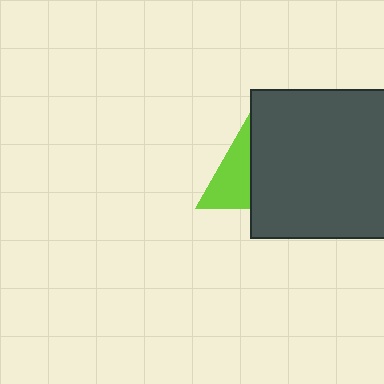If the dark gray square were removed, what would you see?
You would see the complete lime triangle.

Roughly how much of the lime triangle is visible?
A small part of it is visible (roughly 36%).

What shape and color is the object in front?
The object in front is a dark gray square.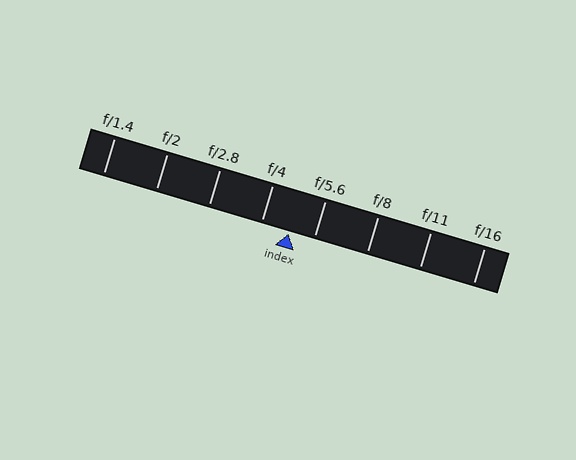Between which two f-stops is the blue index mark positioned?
The index mark is between f/4 and f/5.6.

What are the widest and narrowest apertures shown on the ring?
The widest aperture shown is f/1.4 and the narrowest is f/16.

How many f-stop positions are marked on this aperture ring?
There are 8 f-stop positions marked.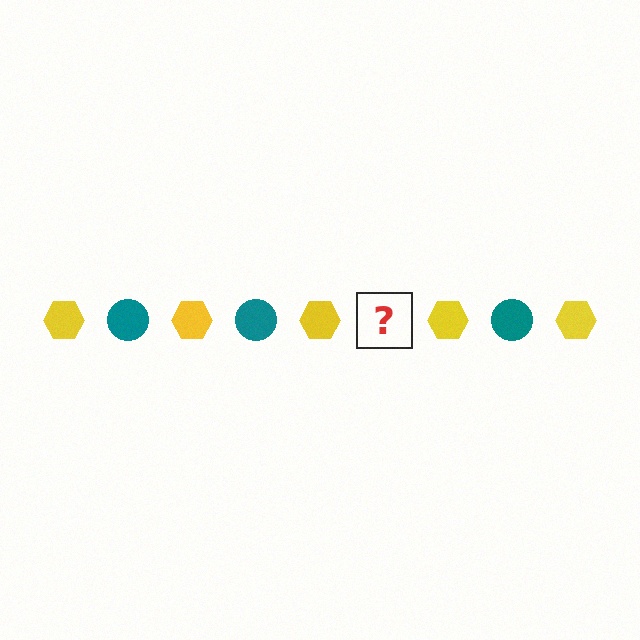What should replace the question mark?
The question mark should be replaced with a teal circle.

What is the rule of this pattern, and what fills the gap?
The rule is that the pattern alternates between yellow hexagon and teal circle. The gap should be filled with a teal circle.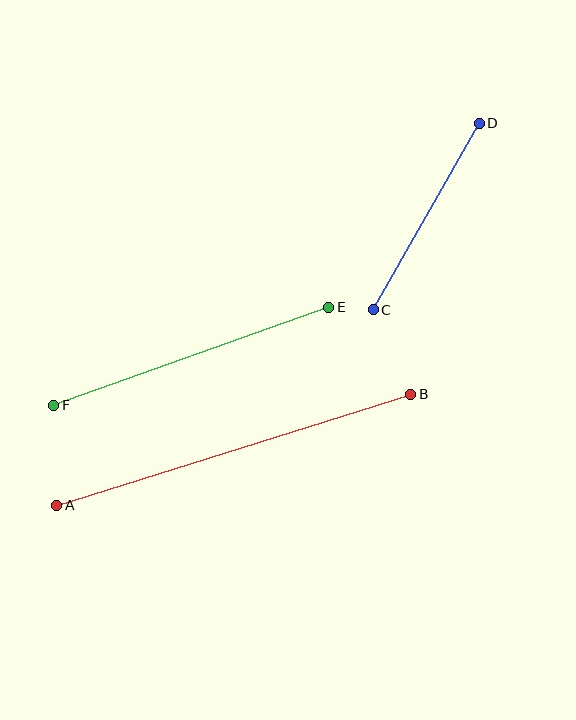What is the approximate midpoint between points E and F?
The midpoint is at approximately (191, 356) pixels.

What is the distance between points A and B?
The distance is approximately 371 pixels.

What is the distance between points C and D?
The distance is approximately 214 pixels.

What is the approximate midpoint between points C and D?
The midpoint is at approximately (426, 217) pixels.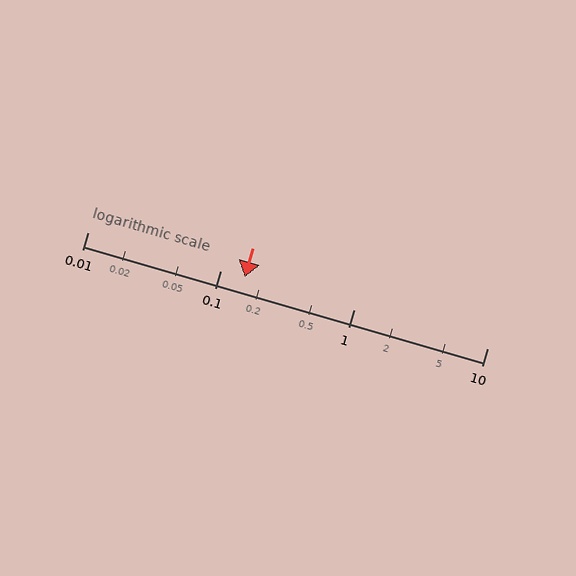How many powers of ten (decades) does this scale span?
The scale spans 3 decades, from 0.01 to 10.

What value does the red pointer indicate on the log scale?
The pointer indicates approximately 0.15.